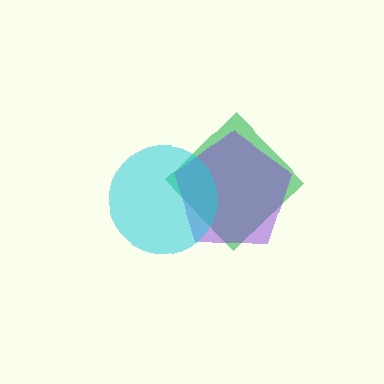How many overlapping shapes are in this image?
There are 3 overlapping shapes in the image.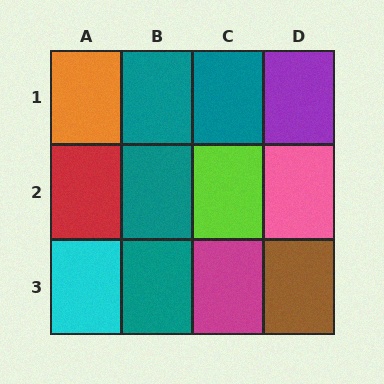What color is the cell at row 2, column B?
Teal.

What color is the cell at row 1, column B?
Teal.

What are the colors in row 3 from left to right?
Cyan, teal, magenta, brown.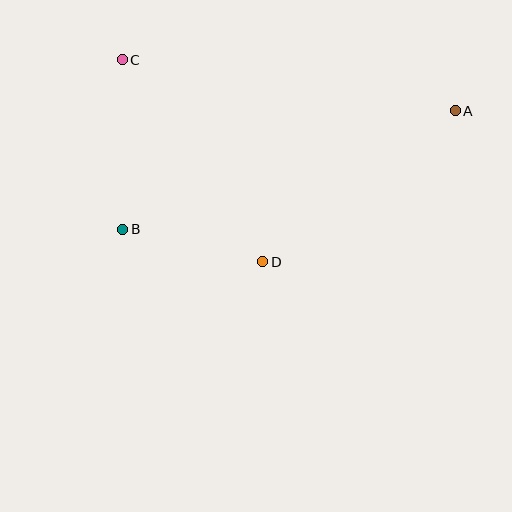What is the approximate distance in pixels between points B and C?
The distance between B and C is approximately 170 pixels.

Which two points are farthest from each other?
Points A and B are farthest from each other.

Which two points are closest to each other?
Points B and D are closest to each other.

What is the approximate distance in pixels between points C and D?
The distance between C and D is approximately 246 pixels.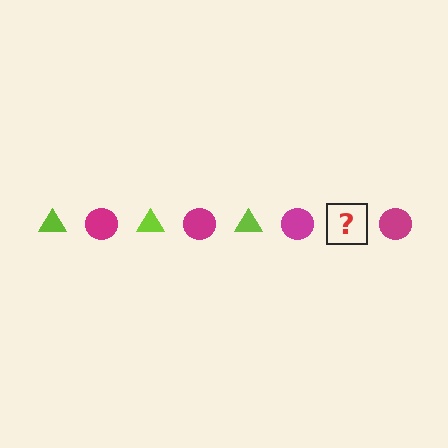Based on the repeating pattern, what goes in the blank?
The blank should be a lime triangle.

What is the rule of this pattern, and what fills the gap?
The rule is that the pattern alternates between lime triangle and magenta circle. The gap should be filled with a lime triangle.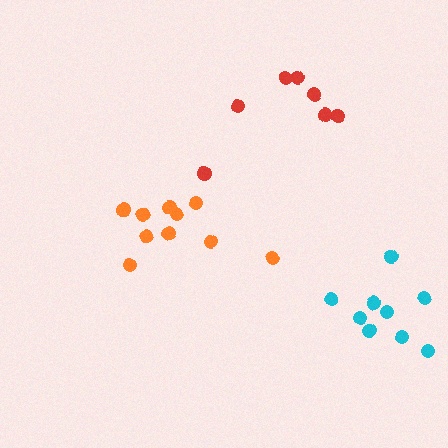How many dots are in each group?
Group 1: 7 dots, Group 2: 9 dots, Group 3: 10 dots (26 total).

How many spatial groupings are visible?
There are 3 spatial groupings.